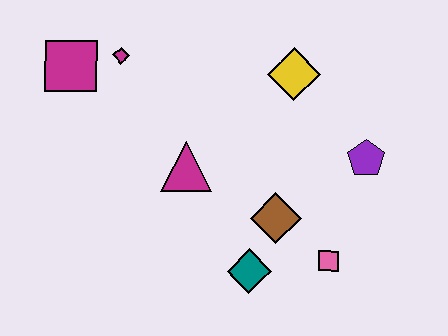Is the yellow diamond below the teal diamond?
No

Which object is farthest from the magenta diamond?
The pink square is farthest from the magenta diamond.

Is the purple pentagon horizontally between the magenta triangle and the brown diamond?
No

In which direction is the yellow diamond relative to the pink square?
The yellow diamond is above the pink square.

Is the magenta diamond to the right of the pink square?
No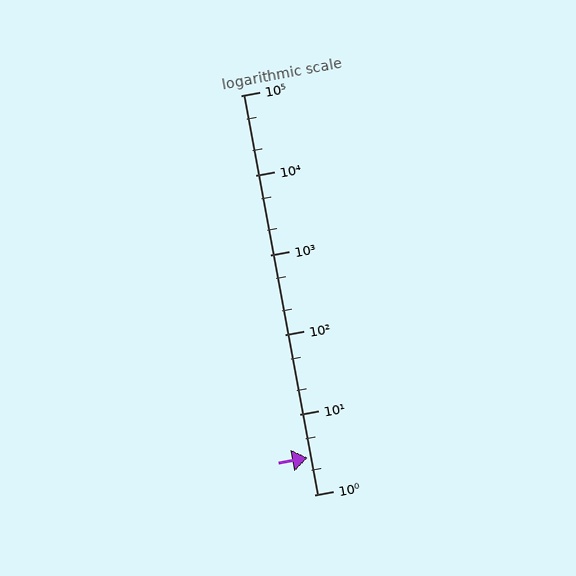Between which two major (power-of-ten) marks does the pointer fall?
The pointer is between 1 and 10.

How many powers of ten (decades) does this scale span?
The scale spans 5 decades, from 1 to 100000.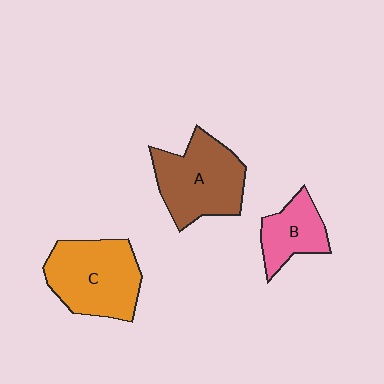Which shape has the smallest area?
Shape B (pink).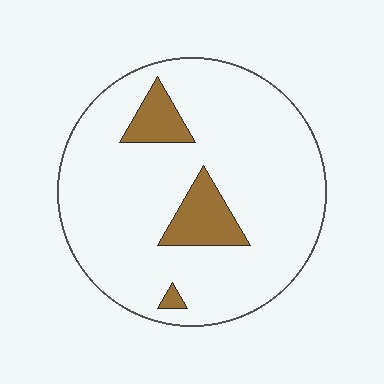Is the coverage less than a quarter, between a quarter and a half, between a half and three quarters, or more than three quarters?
Less than a quarter.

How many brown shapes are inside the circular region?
3.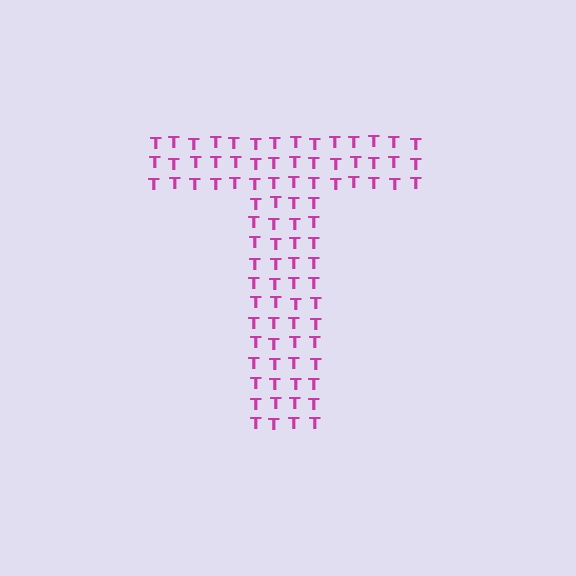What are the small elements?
The small elements are letter T's.